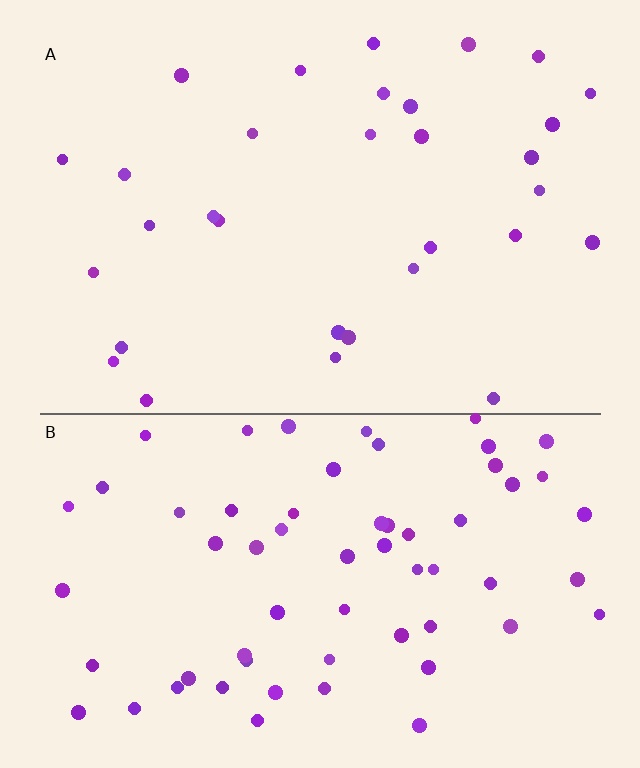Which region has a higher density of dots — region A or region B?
B (the bottom).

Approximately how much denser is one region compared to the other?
Approximately 2.0× — region B over region A.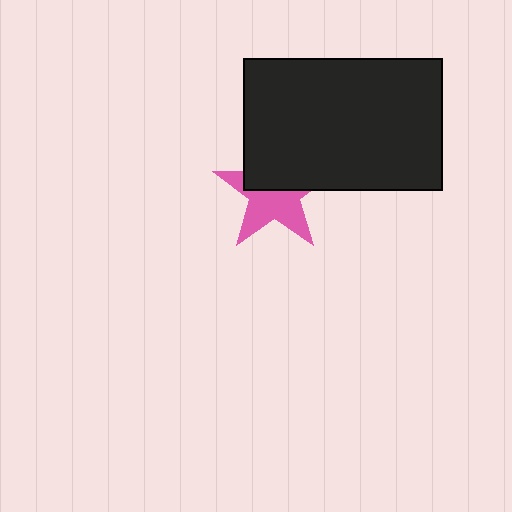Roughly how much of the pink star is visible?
About half of it is visible (roughly 54%).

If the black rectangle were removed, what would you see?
You would see the complete pink star.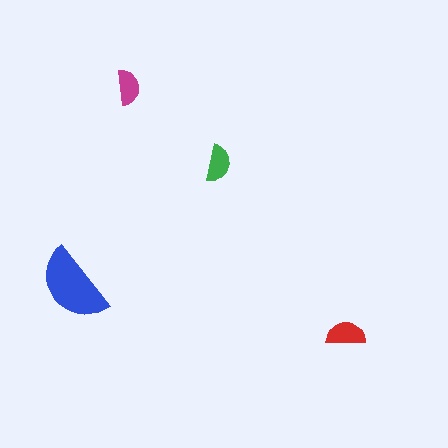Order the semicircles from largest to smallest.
the blue one, the red one, the green one, the magenta one.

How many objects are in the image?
There are 4 objects in the image.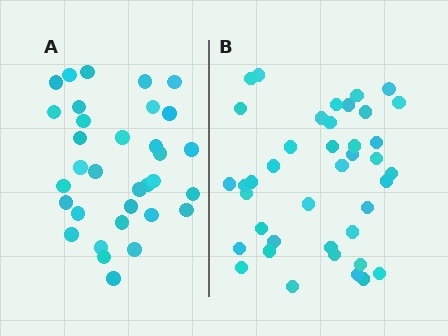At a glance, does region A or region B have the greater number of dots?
Region B (the right region) has more dots.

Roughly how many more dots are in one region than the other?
Region B has roughly 8 or so more dots than region A.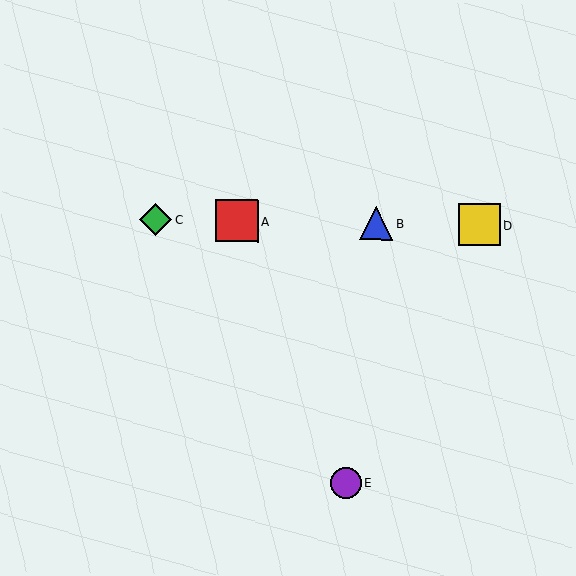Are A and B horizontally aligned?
Yes, both are at y≈221.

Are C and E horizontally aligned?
No, C is at y≈220 and E is at y≈483.